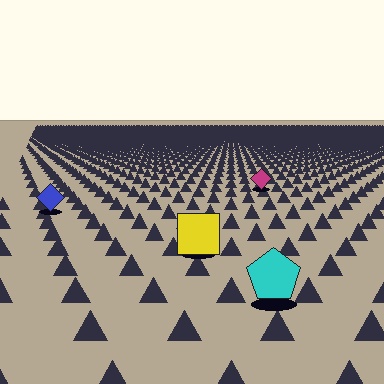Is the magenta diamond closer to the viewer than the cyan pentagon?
No. The cyan pentagon is closer — you can tell from the texture gradient: the ground texture is coarser near it.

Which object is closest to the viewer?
The cyan pentagon is closest. The texture marks near it are larger and more spread out.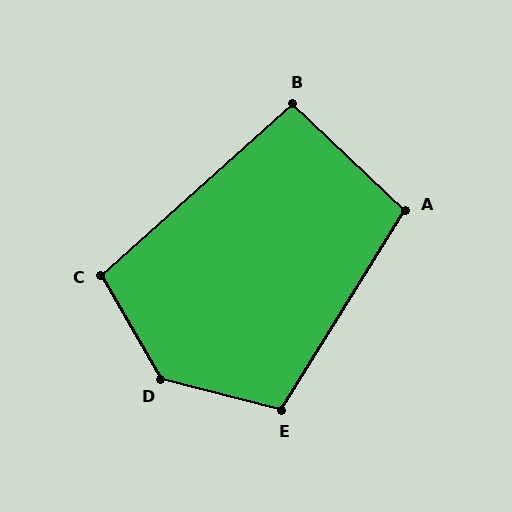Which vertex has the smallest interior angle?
B, at approximately 95 degrees.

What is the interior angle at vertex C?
Approximately 102 degrees (obtuse).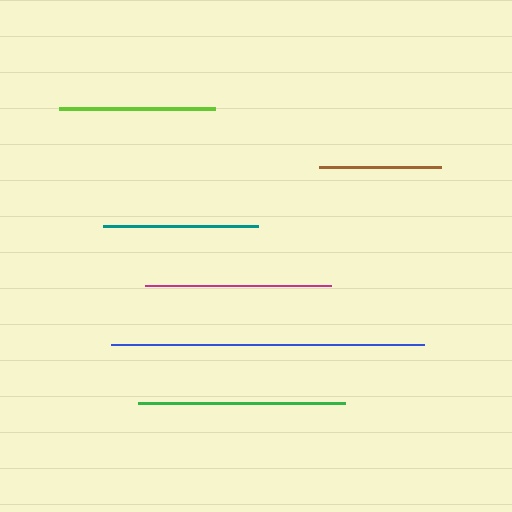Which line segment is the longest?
The blue line is the longest at approximately 313 pixels.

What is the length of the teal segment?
The teal segment is approximately 155 pixels long.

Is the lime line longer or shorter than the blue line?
The blue line is longer than the lime line.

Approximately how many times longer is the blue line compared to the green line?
The blue line is approximately 1.5 times the length of the green line.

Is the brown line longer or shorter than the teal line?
The teal line is longer than the brown line.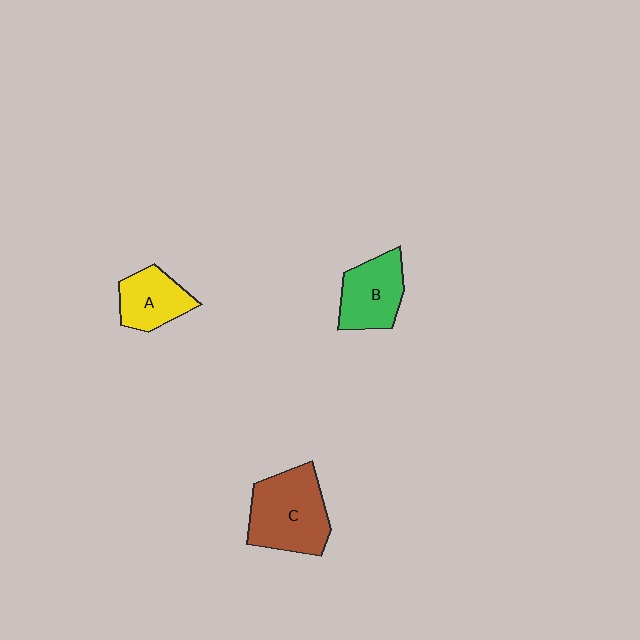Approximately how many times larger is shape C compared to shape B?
Approximately 1.4 times.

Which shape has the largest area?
Shape C (brown).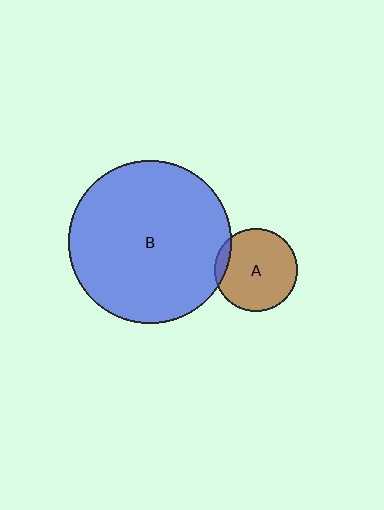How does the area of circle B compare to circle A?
Approximately 3.9 times.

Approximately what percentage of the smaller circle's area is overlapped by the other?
Approximately 10%.